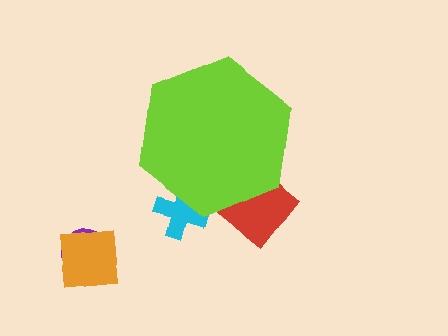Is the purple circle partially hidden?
No, the purple circle is fully visible.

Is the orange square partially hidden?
No, the orange square is fully visible.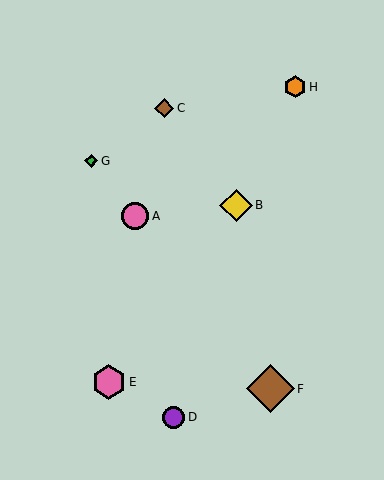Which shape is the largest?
The brown diamond (labeled F) is the largest.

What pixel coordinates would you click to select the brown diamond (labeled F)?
Click at (270, 389) to select the brown diamond F.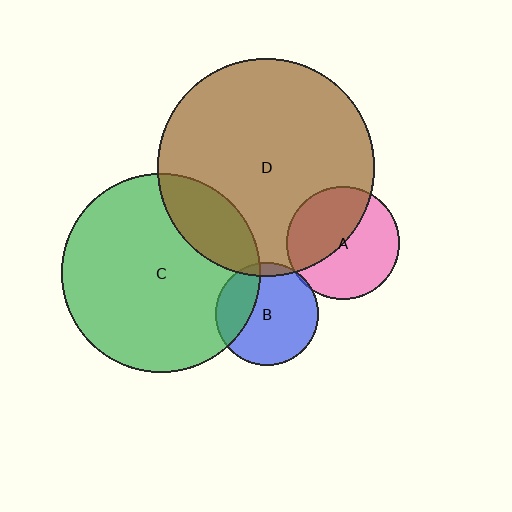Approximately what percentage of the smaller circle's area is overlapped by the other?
Approximately 30%.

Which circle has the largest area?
Circle D (brown).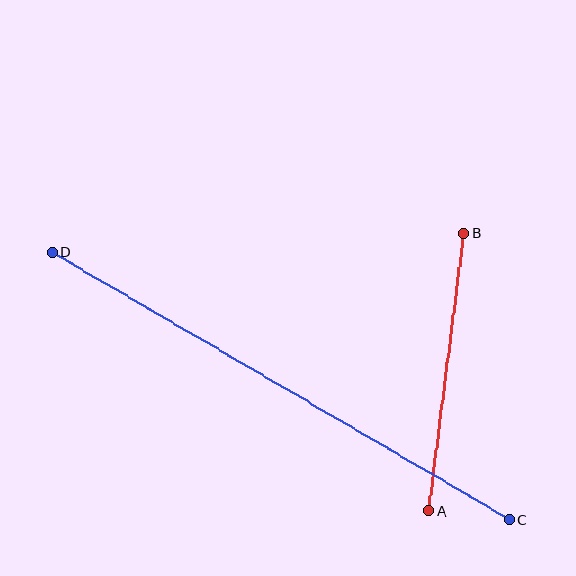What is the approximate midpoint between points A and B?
The midpoint is at approximately (446, 372) pixels.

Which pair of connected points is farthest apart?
Points C and D are farthest apart.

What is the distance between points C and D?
The distance is approximately 530 pixels.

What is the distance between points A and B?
The distance is approximately 280 pixels.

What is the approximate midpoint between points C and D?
The midpoint is at approximately (280, 386) pixels.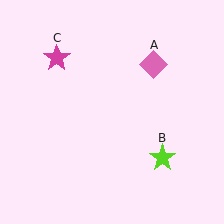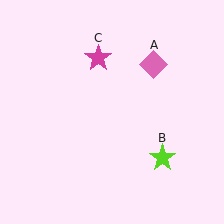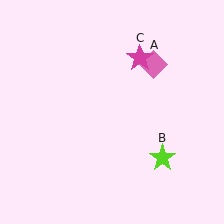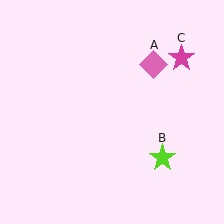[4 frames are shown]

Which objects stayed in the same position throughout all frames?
Pink diamond (object A) and lime star (object B) remained stationary.